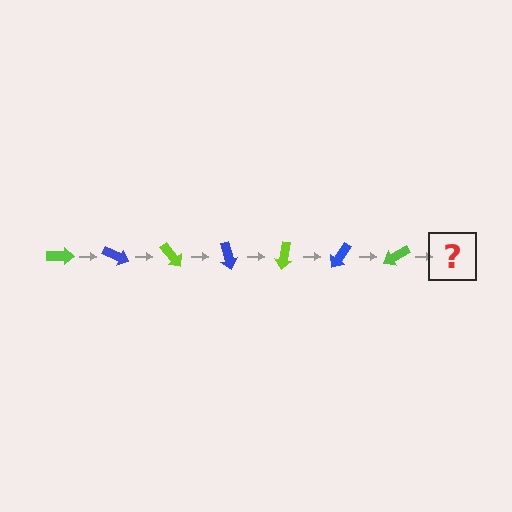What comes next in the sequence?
The next element should be a blue arrow, rotated 175 degrees from the start.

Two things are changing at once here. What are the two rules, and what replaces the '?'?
The two rules are that it rotates 25 degrees each step and the color cycles through lime and blue. The '?' should be a blue arrow, rotated 175 degrees from the start.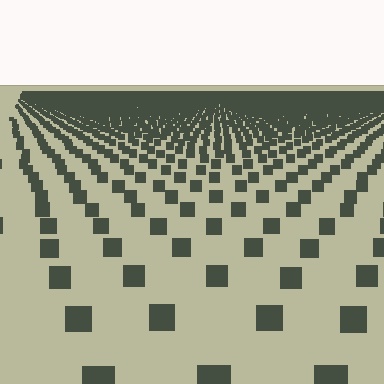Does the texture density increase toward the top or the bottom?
Density increases toward the top.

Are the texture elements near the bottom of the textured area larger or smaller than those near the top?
Larger. Near the bottom, elements are closer to the viewer and appear at a bigger on-screen size.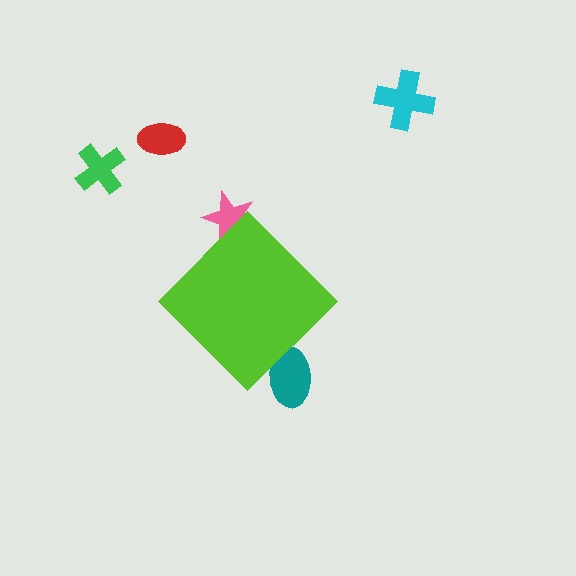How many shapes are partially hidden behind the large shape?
2 shapes are partially hidden.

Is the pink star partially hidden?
Yes, the pink star is partially hidden behind the lime diamond.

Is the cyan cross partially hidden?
No, the cyan cross is fully visible.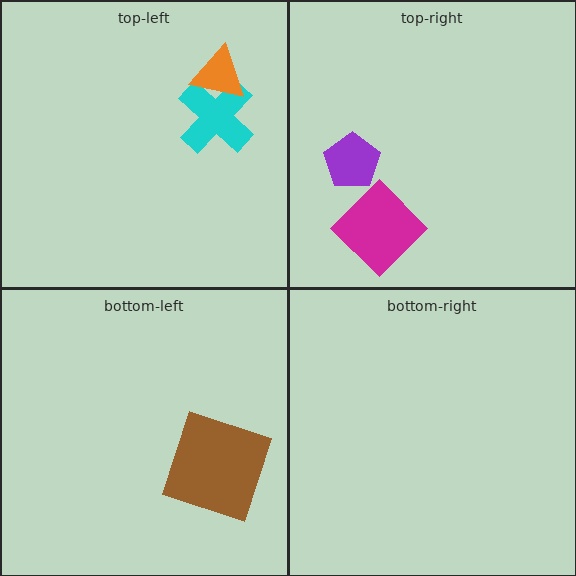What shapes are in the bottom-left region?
The brown square.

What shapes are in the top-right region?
The purple pentagon, the magenta diamond.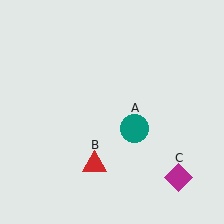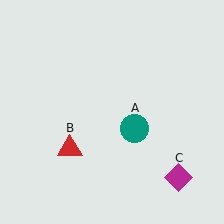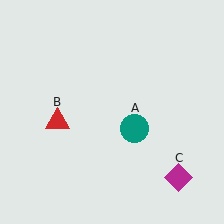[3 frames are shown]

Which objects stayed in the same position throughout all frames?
Teal circle (object A) and magenta diamond (object C) remained stationary.